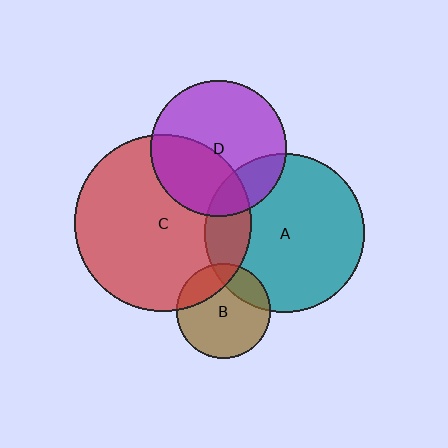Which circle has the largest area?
Circle C (red).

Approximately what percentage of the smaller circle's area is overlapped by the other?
Approximately 40%.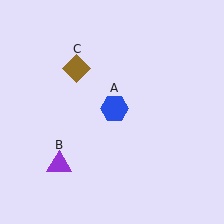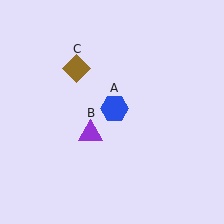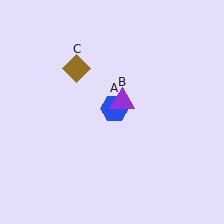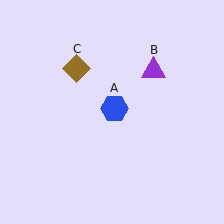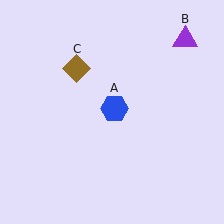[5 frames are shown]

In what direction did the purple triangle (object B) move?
The purple triangle (object B) moved up and to the right.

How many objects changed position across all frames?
1 object changed position: purple triangle (object B).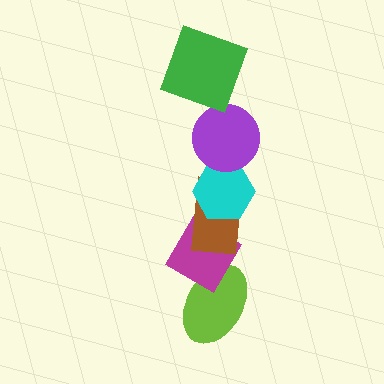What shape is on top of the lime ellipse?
The magenta diamond is on top of the lime ellipse.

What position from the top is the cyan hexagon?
The cyan hexagon is 3rd from the top.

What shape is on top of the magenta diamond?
The brown rectangle is on top of the magenta diamond.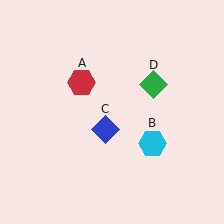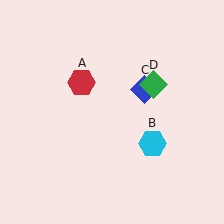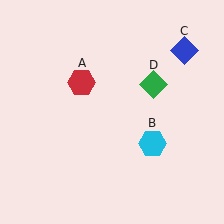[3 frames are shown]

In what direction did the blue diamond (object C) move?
The blue diamond (object C) moved up and to the right.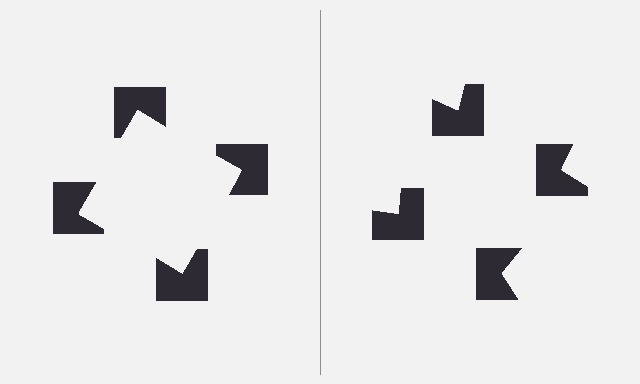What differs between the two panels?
The notched squares are positioned identically on both sides; only the wedge orientations differ. On the left they align to a square; on the right they are misaligned.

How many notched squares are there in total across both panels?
8 — 4 on each side.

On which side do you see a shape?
An illusory square appears on the left side. On the right side the wedge cuts are rotated, so no coherent shape forms.